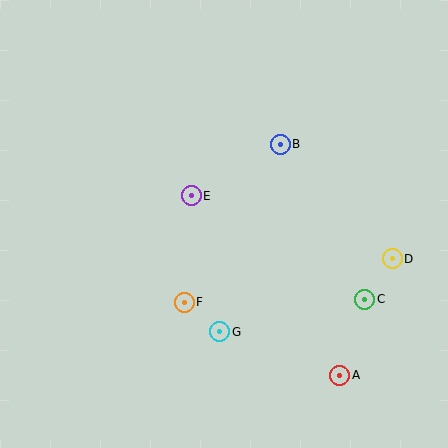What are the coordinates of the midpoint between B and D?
The midpoint between B and D is at (336, 201).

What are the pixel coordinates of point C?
Point C is at (365, 299).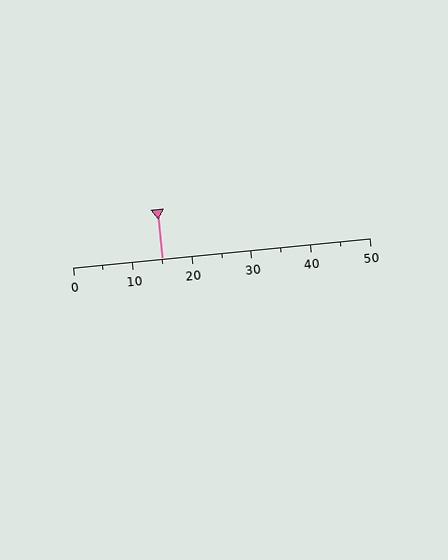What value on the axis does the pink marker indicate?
The marker indicates approximately 15.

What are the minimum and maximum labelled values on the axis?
The axis runs from 0 to 50.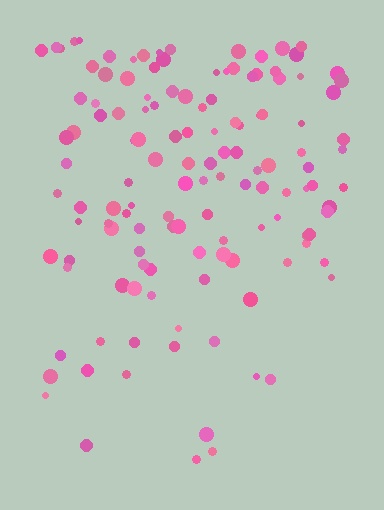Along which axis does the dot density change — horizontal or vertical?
Vertical.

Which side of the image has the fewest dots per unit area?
The bottom.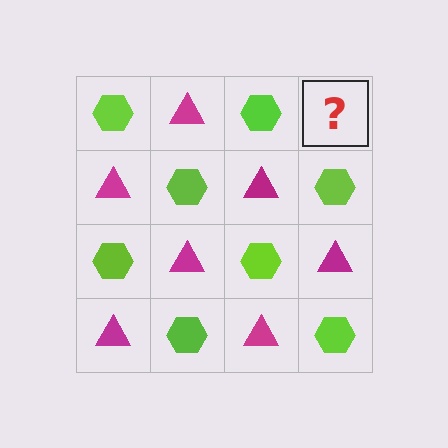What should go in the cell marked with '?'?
The missing cell should contain a magenta triangle.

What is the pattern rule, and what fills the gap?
The rule is that it alternates lime hexagon and magenta triangle in a checkerboard pattern. The gap should be filled with a magenta triangle.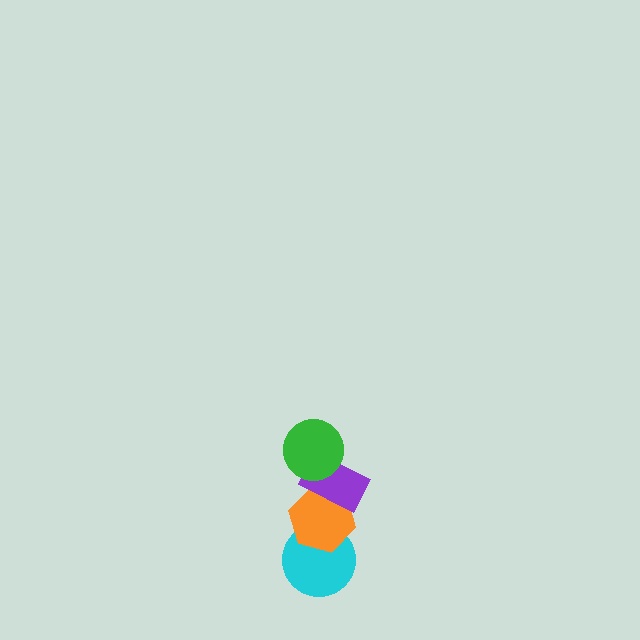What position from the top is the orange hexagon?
The orange hexagon is 3rd from the top.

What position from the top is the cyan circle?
The cyan circle is 4th from the top.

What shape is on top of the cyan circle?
The orange hexagon is on top of the cyan circle.